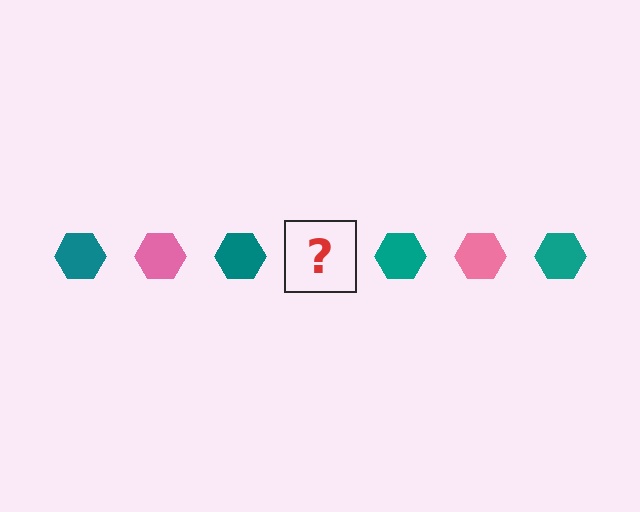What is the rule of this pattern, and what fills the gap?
The rule is that the pattern cycles through teal, pink hexagons. The gap should be filled with a pink hexagon.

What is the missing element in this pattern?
The missing element is a pink hexagon.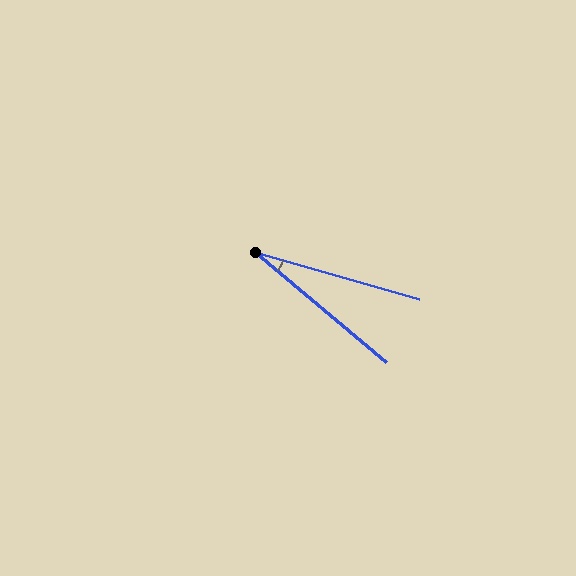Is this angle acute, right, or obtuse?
It is acute.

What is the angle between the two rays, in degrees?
Approximately 24 degrees.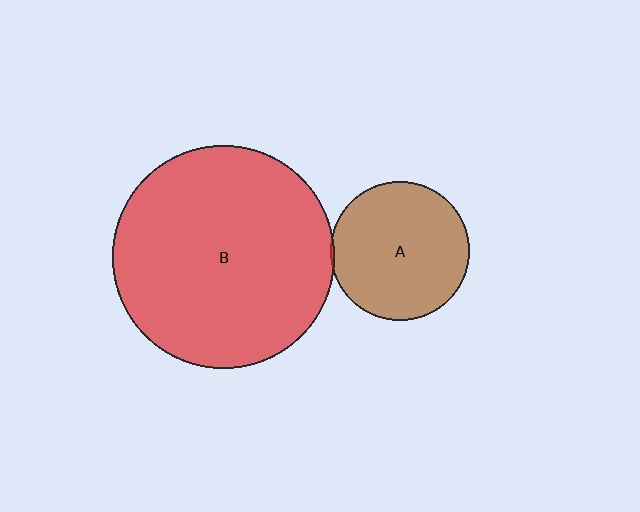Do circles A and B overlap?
Yes.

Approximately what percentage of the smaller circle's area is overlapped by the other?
Approximately 5%.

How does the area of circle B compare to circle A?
Approximately 2.6 times.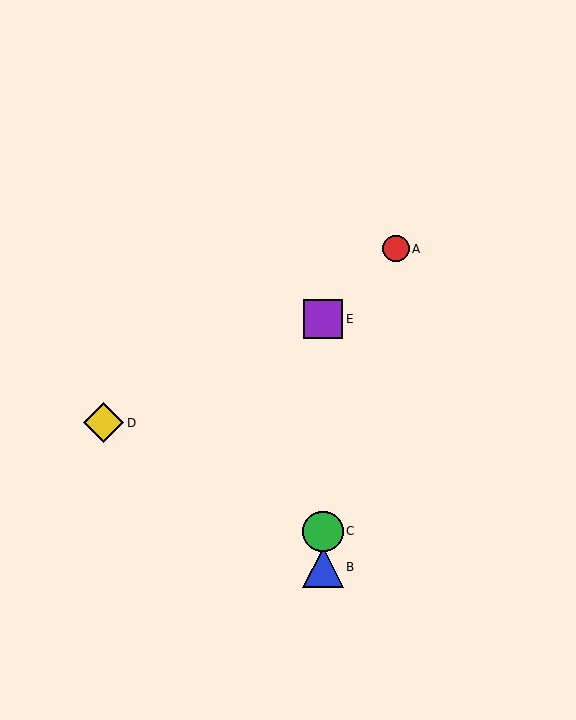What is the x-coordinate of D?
Object D is at x≈103.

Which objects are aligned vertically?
Objects B, C, E are aligned vertically.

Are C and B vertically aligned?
Yes, both are at x≈323.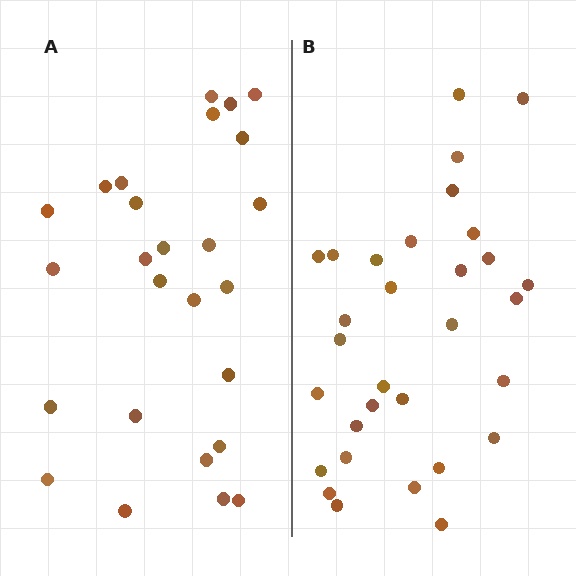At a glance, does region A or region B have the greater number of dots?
Region B (the right region) has more dots.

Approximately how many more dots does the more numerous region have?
Region B has about 5 more dots than region A.